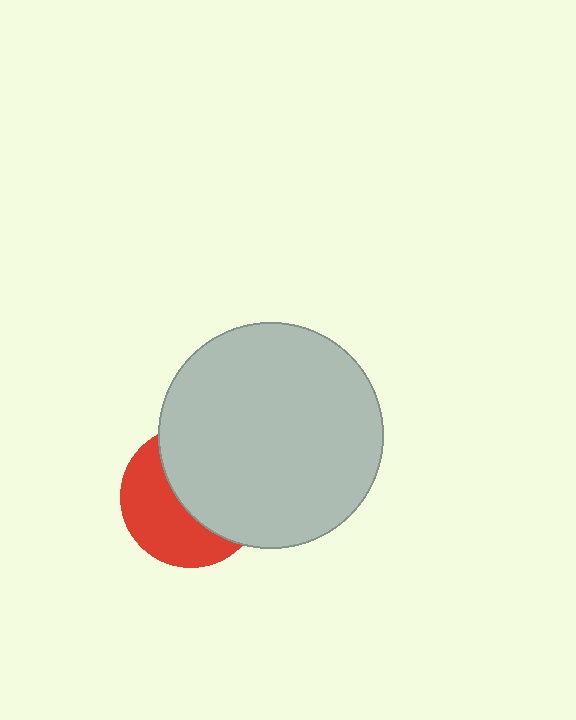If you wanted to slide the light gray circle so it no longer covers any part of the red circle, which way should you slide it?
Slide it right — that is the most direct way to separate the two shapes.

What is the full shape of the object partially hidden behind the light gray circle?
The partially hidden object is a red circle.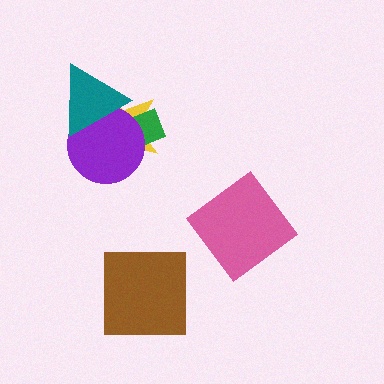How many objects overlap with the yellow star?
3 objects overlap with the yellow star.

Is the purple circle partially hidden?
Yes, it is partially covered by another shape.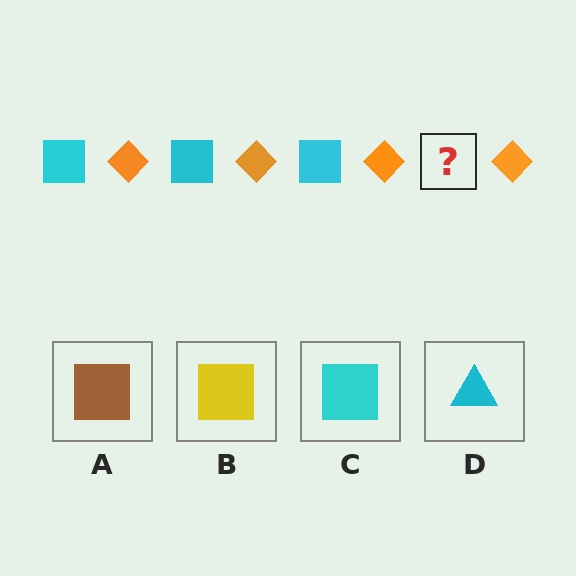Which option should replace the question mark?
Option C.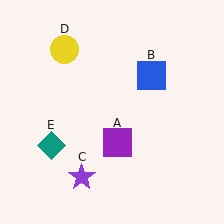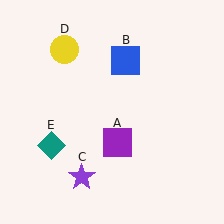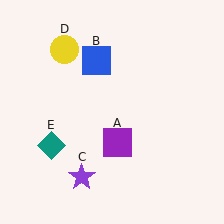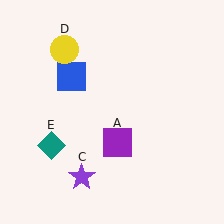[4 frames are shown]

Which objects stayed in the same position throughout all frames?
Purple square (object A) and purple star (object C) and yellow circle (object D) and teal diamond (object E) remained stationary.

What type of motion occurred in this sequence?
The blue square (object B) rotated counterclockwise around the center of the scene.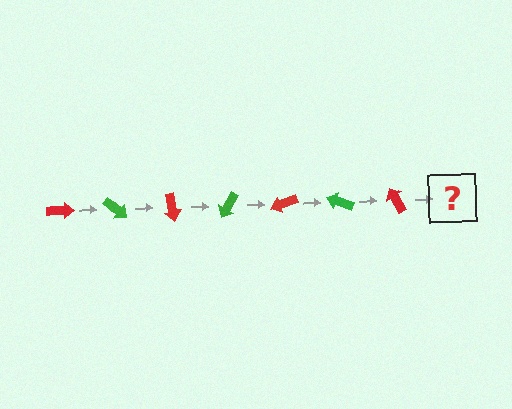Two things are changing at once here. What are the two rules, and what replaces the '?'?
The two rules are that it rotates 40 degrees each step and the color cycles through red and green. The '?' should be a green arrow, rotated 280 degrees from the start.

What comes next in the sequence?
The next element should be a green arrow, rotated 280 degrees from the start.